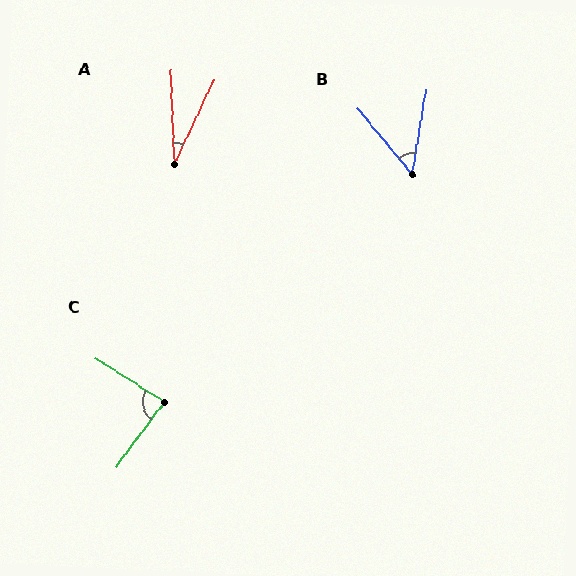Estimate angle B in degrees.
Approximately 49 degrees.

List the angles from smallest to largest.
A (28°), B (49°), C (86°).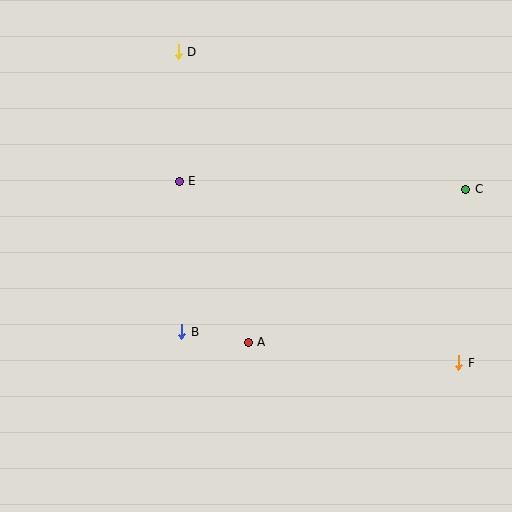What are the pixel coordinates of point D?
Point D is at (178, 52).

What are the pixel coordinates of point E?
Point E is at (179, 181).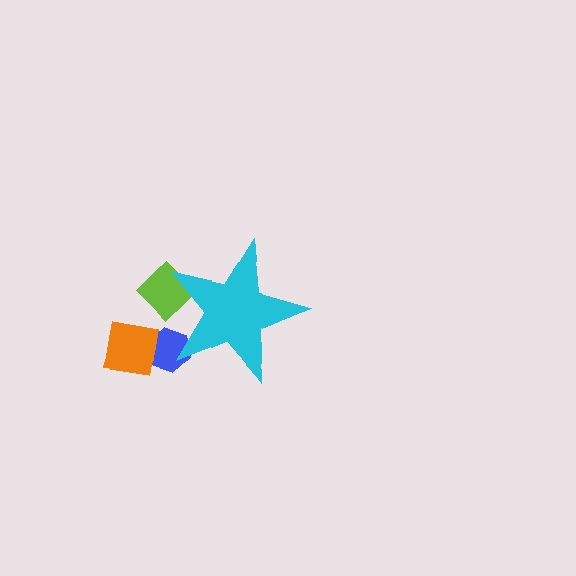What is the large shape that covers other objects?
A cyan star.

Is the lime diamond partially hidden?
Yes, the lime diamond is partially hidden behind the cyan star.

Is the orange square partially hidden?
No, the orange square is fully visible.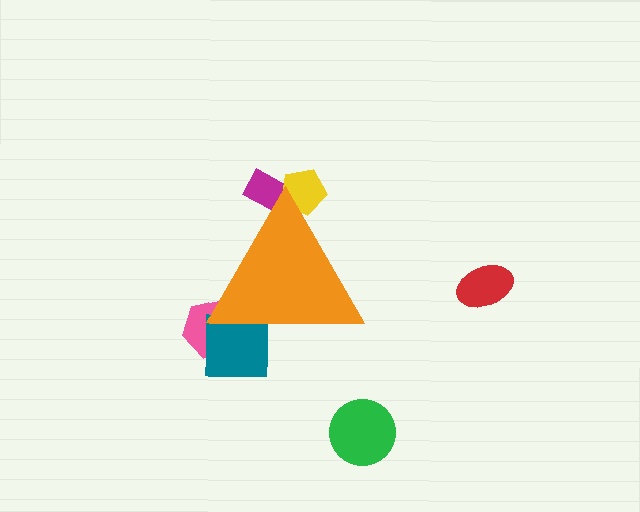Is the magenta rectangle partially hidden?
Yes, the magenta rectangle is partially hidden behind the orange triangle.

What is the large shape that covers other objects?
An orange triangle.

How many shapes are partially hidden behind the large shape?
4 shapes are partially hidden.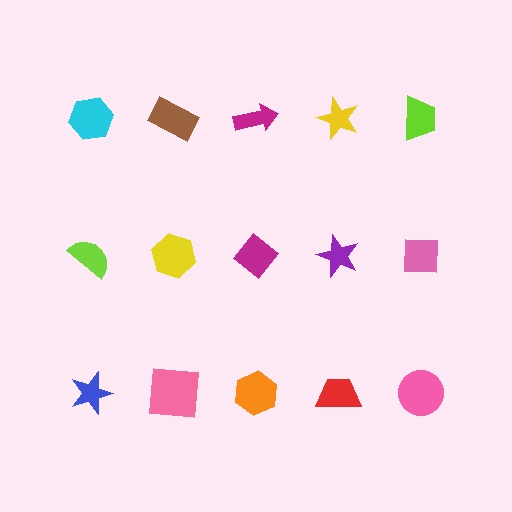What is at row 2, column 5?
A pink square.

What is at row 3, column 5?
A pink circle.